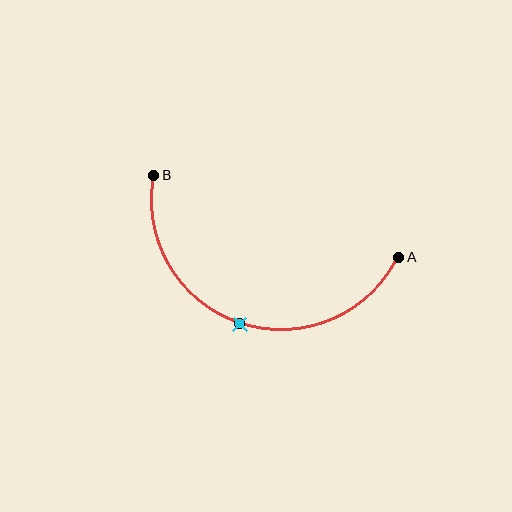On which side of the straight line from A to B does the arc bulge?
The arc bulges below the straight line connecting A and B.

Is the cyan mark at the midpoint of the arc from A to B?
Yes. The cyan mark lies on the arc at equal arc-length from both A and B — it is the arc midpoint.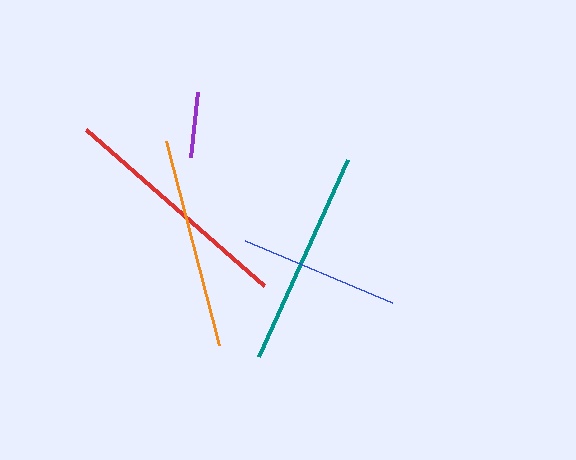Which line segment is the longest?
The red line is the longest at approximately 237 pixels.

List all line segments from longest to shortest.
From longest to shortest: red, teal, orange, blue, purple.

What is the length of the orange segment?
The orange segment is approximately 210 pixels long.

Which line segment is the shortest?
The purple line is the shortest at approximately 66 pixels.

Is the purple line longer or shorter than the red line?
The red line is longer than the purple line.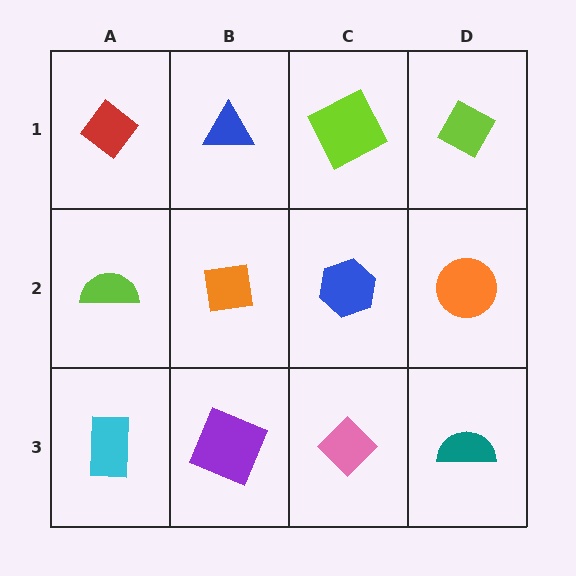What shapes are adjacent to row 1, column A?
A lime semicircle (row 2, column A), a blue triangle (row 1, column B).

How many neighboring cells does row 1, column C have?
3.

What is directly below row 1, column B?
An orange square.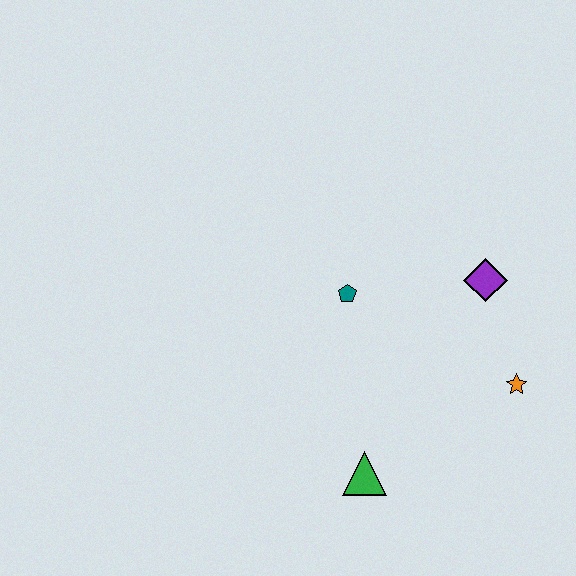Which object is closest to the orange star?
The purple diamond is closest to the orange star.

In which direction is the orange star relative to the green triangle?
The orange star is to the right of the green triangle.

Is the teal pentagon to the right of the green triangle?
No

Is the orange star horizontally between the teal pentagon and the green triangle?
No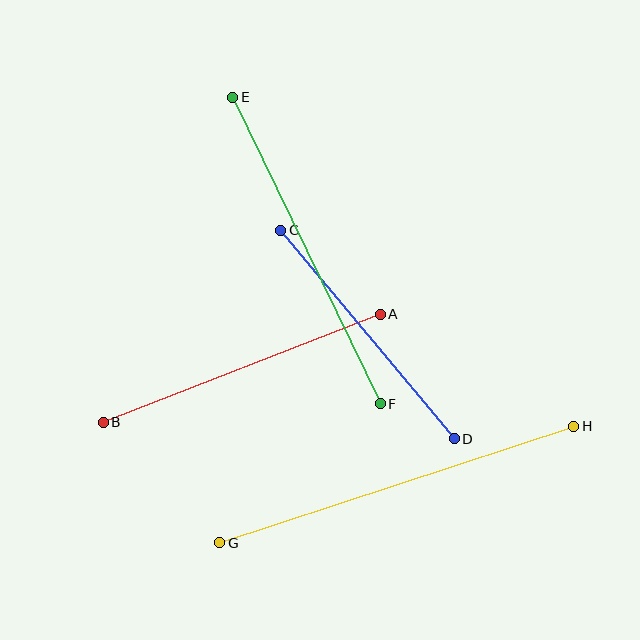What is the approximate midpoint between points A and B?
The midpoint is at approximately (242, 368) pixels.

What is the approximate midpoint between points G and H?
The midpoint is at approximately (397, 484) pixels.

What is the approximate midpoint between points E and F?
The midpoint is at approximately (306, 250) pixels.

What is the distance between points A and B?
The distance is approximately 298 pixels.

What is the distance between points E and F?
The distance is approximately 340 pixels.